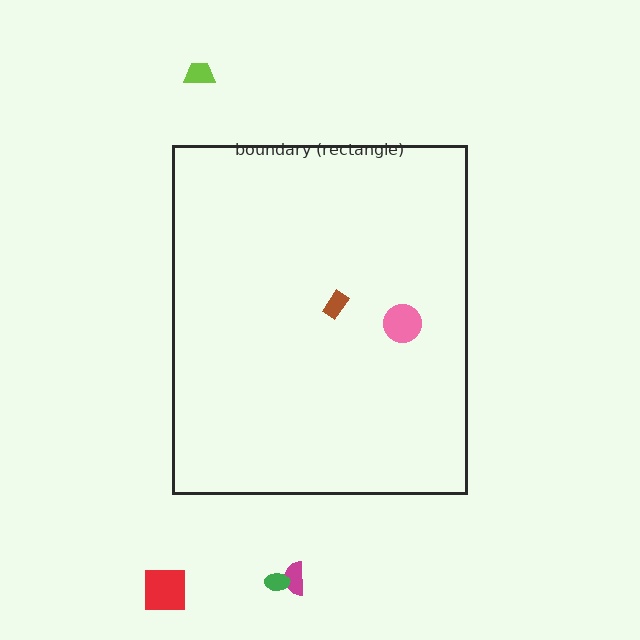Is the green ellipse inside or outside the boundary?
Outside.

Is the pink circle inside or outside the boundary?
Inside.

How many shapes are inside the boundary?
2 inside, 4 outside.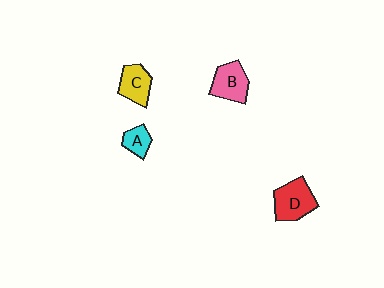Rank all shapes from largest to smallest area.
From largest to smallest: D (red), B (pink), C (yellow), A (cyan).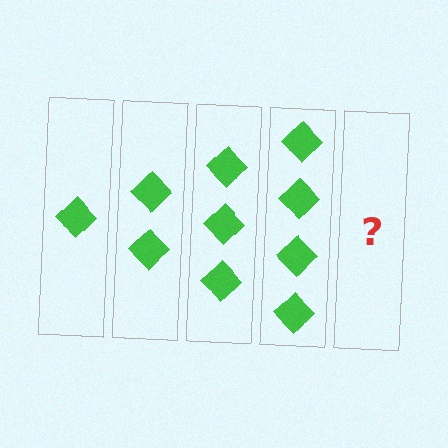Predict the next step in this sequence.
The next step is 5 diamonds.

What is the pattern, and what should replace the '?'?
The pattern is that each step adds one more diamond. The '?' should be 5 diamonds.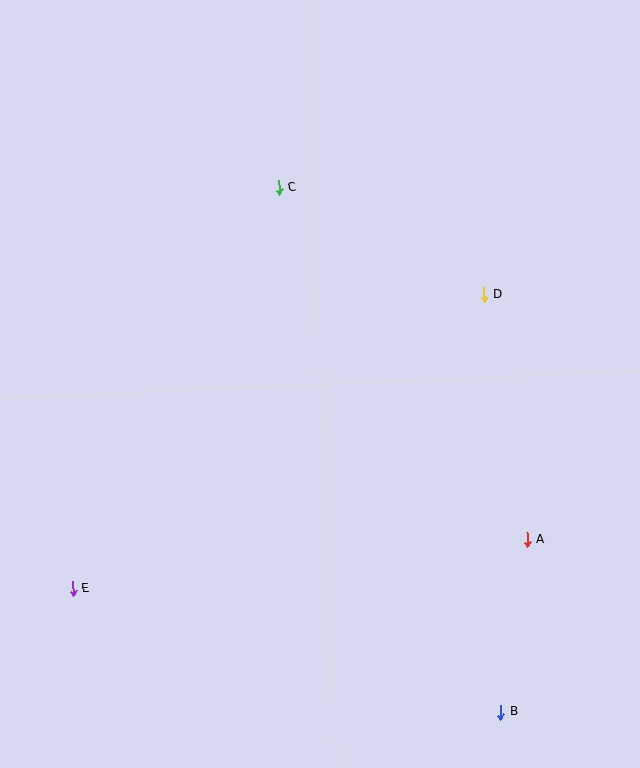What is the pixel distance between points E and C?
The distance between E and C is 451 pixels.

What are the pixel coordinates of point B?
Point B is at (501, 712).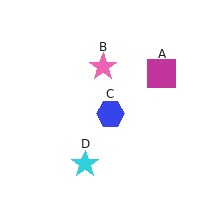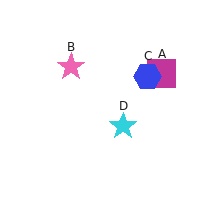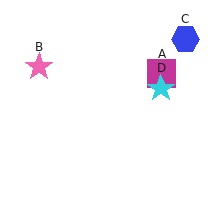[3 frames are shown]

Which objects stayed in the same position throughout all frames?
Magenta square (object A) remained stationary.